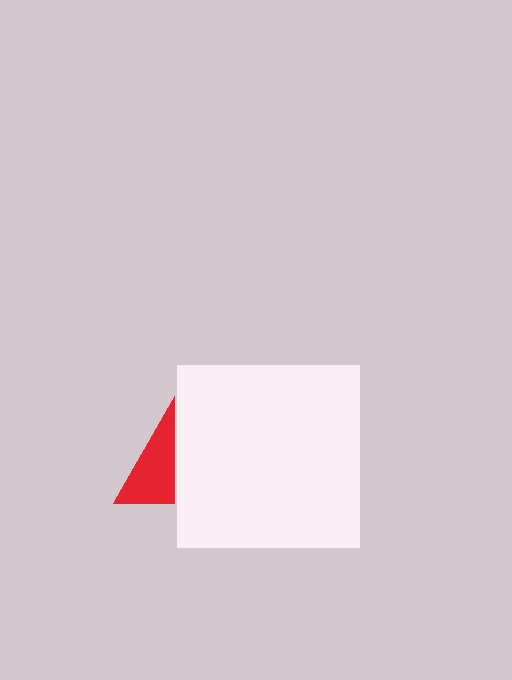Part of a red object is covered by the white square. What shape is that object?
It is a triangle.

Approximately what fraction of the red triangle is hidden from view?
Roughly 52% of the red triangle is hidden behind the white square.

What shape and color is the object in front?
The object in front is a white square.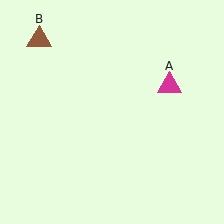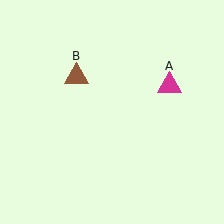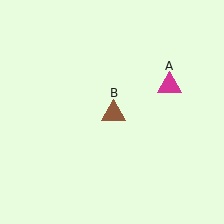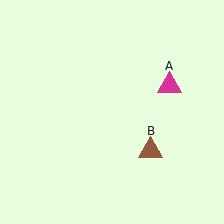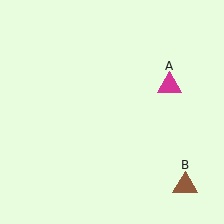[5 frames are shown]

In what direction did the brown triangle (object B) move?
The brown triangle (object B) moved down and to the right.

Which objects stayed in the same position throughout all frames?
Magenta triangle (object A) remained stationary.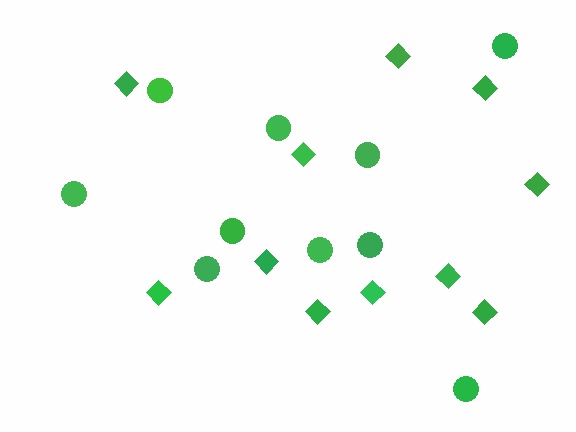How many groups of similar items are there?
There are 2 groups: one group of diamonds (11) and one group of circles (10).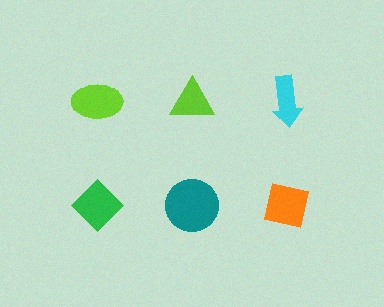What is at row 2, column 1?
A green diamond.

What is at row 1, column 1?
A lime ellipse.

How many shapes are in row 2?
3 shapes.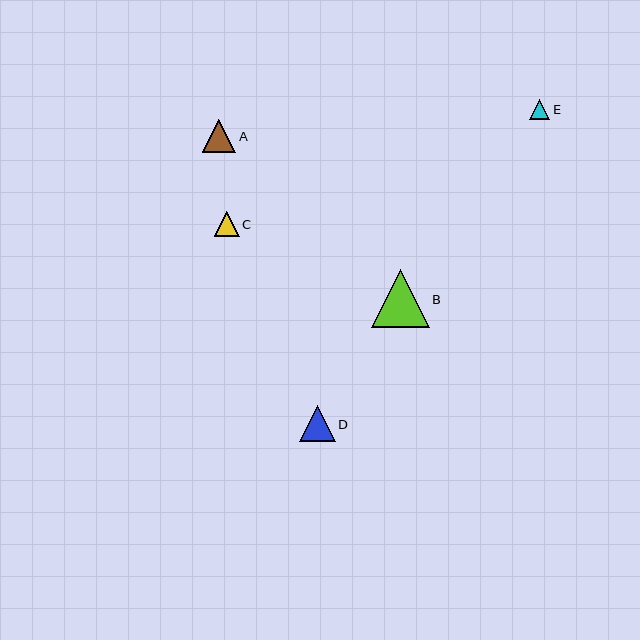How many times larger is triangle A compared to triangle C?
Triangle A is approximately 1.3 times the size of triangle C.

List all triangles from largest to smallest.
From largest to smallest: B, D, A, C, E.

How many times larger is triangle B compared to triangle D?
Triangle B is approximately 1.6 times the size of triangle D.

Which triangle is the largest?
Triangle B is the largest with a size of approximately 58 pixels.